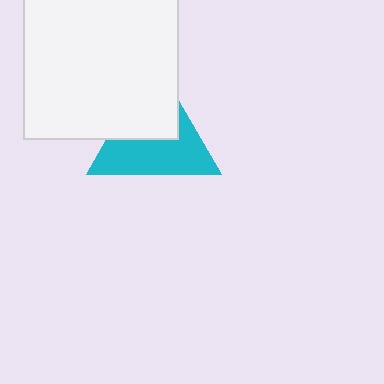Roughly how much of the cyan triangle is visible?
About half of it is visible (roughly 57%).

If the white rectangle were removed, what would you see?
You would see the complete cyan triangle.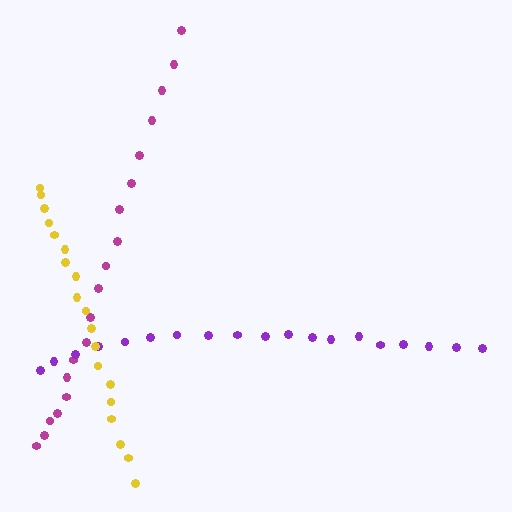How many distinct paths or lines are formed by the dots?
There are 3 distinct paths.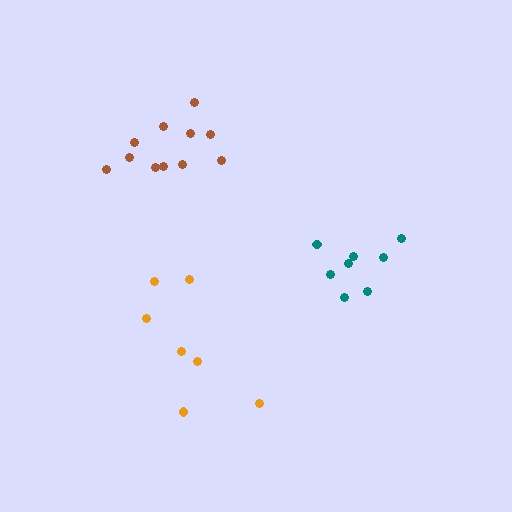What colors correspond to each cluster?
The clusters are colored: brown, orange, teal.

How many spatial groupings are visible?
There are 3 spatial groupings.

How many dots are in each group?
Group 1: 11 dots, Group 2: 7 dots, Group 3: 8 dots (26 total).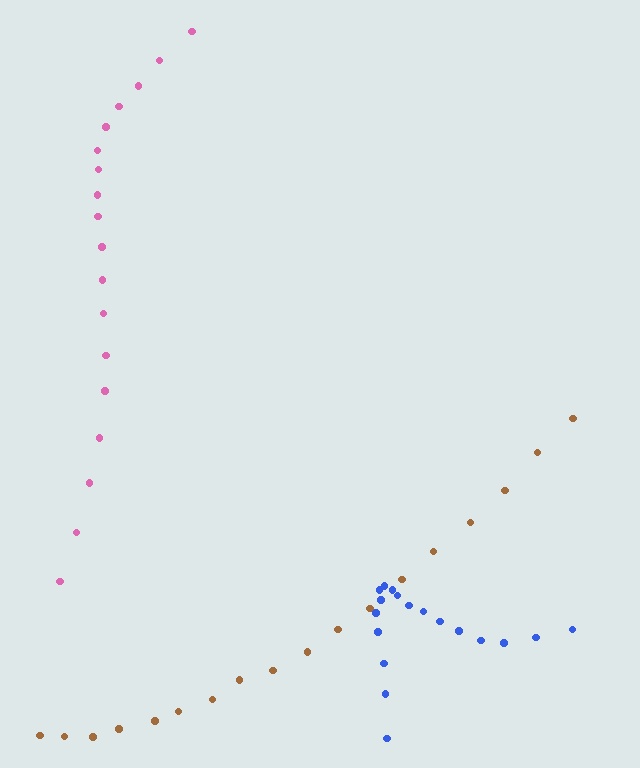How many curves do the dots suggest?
There are 3 distinct paths.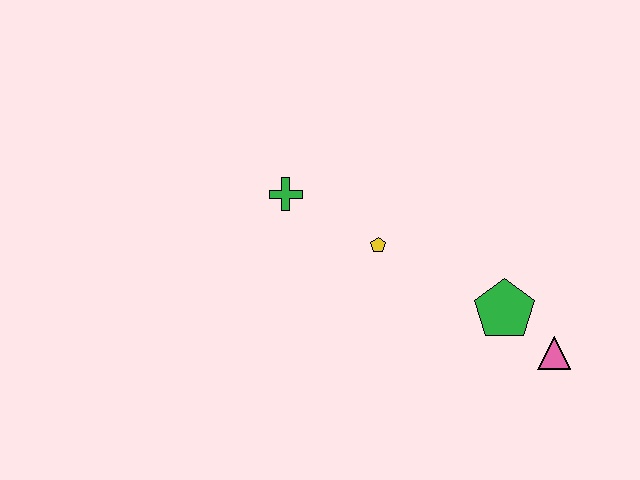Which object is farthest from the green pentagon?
The green cross is farthest from the green pentagon.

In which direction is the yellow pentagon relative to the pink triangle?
The yellow pentagon is to the left of the pink triangle.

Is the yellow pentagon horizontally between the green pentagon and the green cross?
Yes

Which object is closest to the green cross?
The yellow pentagon is closest to the green cross.